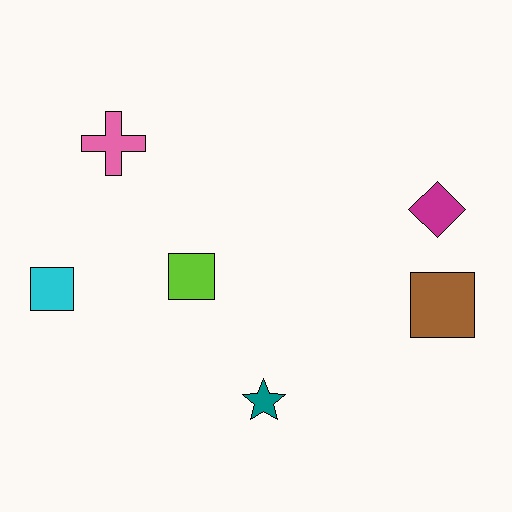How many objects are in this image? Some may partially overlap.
There are 6 objects.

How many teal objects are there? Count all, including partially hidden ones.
There is 1 teal object.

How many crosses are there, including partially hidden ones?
There is 1 cross.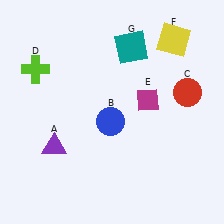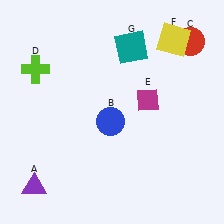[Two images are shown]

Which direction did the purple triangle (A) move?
The purple triangle (A) moved down.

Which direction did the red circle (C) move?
The red circle (C) moved up.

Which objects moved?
The objects that moved are: the purple triangle (A), the red circle (C).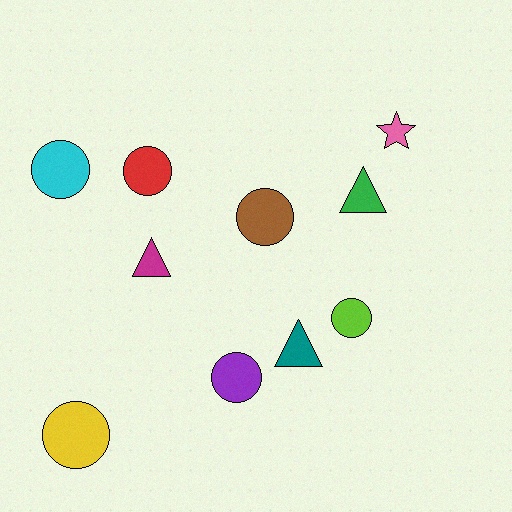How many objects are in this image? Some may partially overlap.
There are 10 objects.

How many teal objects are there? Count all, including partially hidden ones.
There is 1 teal object.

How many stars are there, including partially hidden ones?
There is 1 star.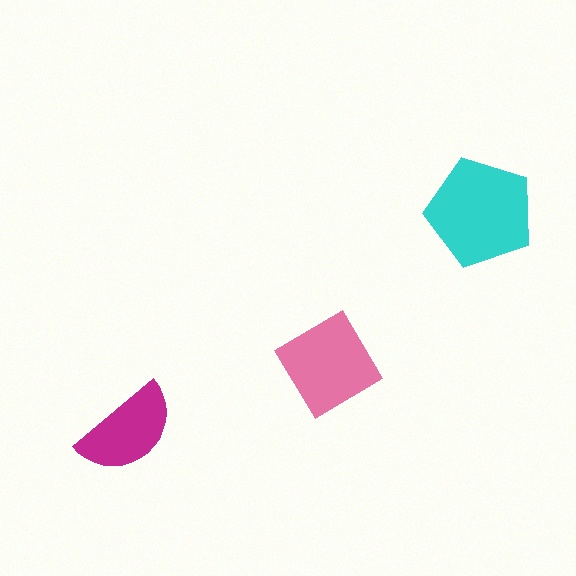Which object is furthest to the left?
The magenta semicircle is leftmost.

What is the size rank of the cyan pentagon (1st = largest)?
1st.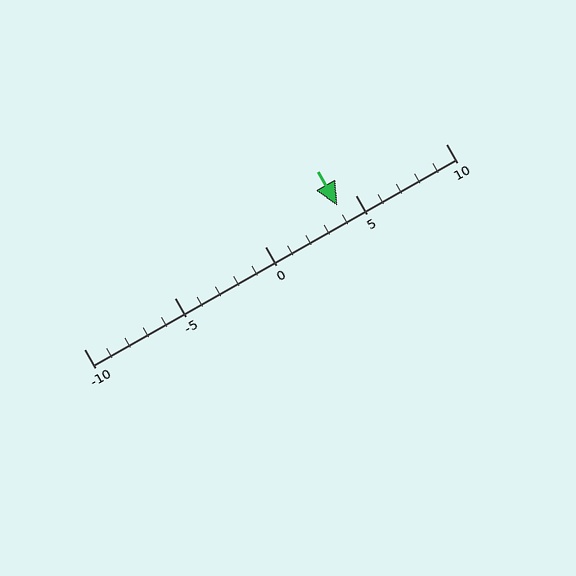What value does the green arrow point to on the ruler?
The green arrow points to approximately 4.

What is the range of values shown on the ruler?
The ruler shows values from -10 to 10.